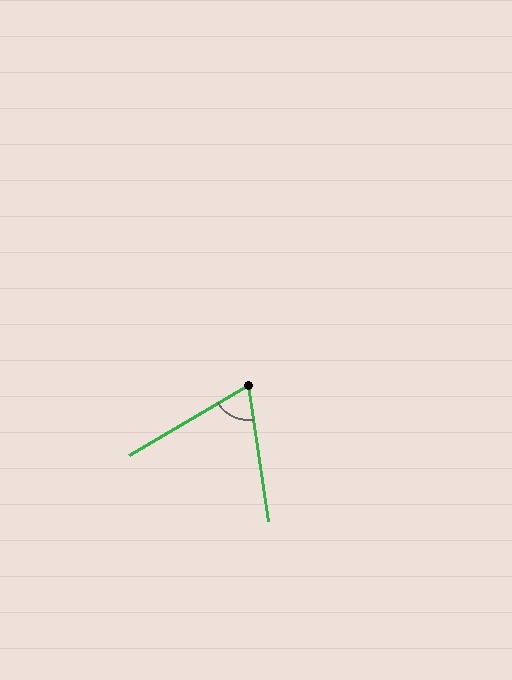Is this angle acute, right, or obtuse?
It is acute.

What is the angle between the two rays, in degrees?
Approximately 68 degrees.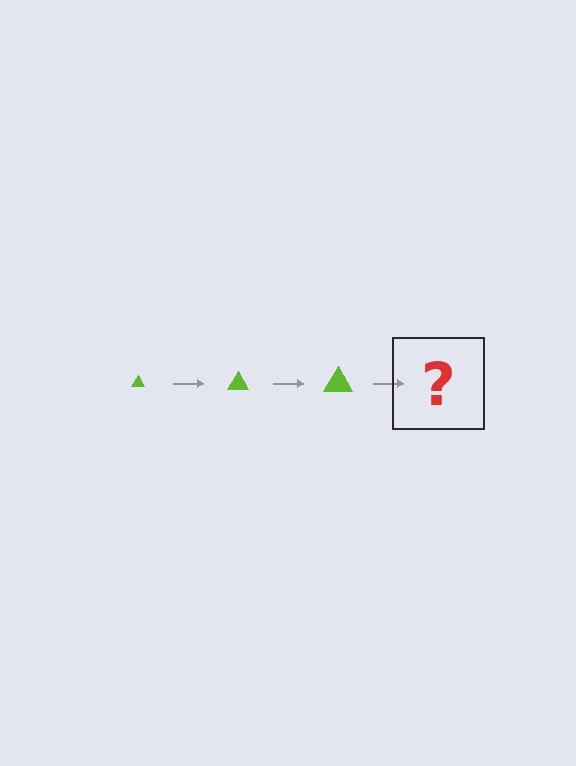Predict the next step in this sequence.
The next step is a lime triangle, larger than the previous one.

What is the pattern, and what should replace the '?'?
The pattern is that the triangle gets progressively larger each step. The '?' should be a lime triangle, larger than the previous one.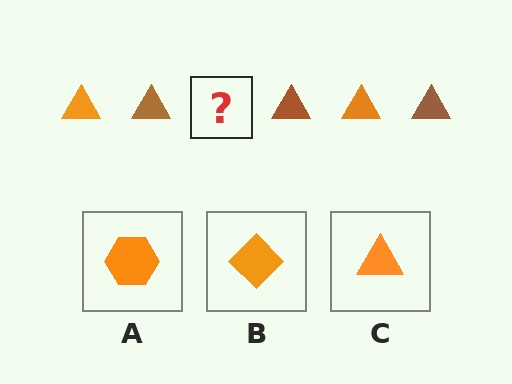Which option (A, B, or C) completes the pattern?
C.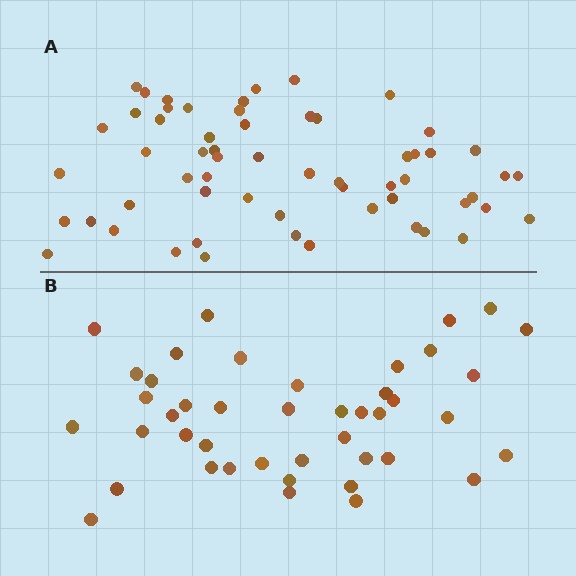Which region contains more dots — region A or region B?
Region A (the top region) has more dots.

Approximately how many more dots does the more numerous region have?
Region A has approximately 15 more dots than region B.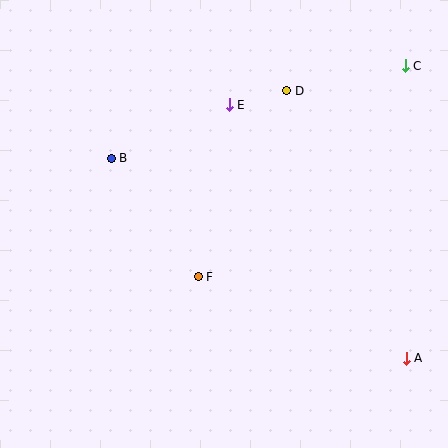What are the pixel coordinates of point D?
Point D is at (287, 91).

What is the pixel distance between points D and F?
The distance between D and F is 206 pixels.